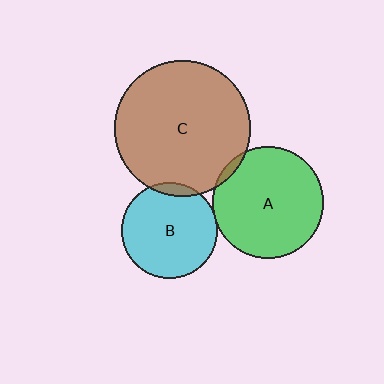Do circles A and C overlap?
Yes.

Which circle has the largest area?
Circle C (brown).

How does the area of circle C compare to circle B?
Approximately 2.0 times.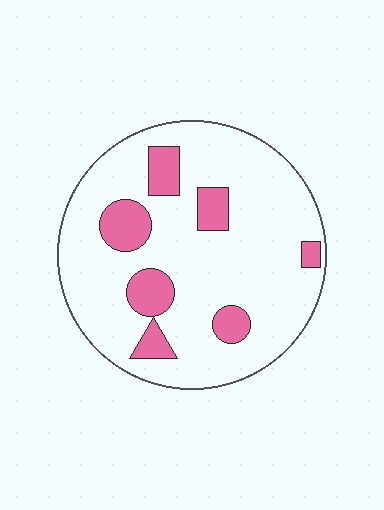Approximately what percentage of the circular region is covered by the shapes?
Approximately 15%.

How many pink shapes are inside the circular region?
7.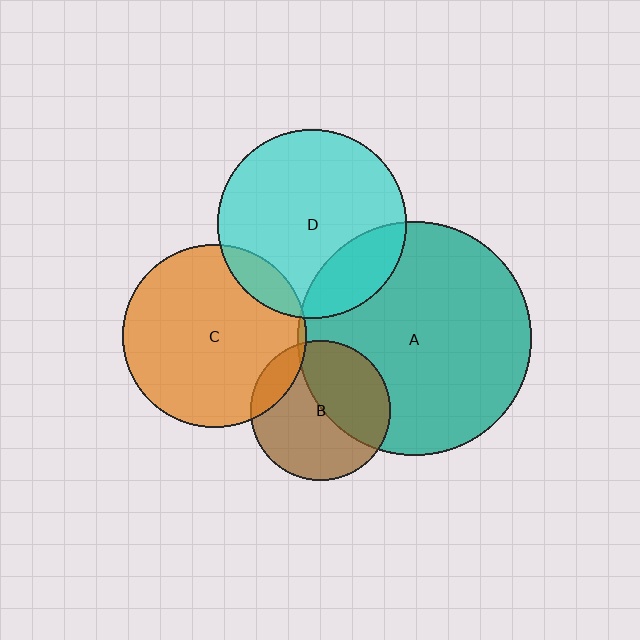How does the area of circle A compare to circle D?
Approximately 1.5 times.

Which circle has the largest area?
Circle A (teal).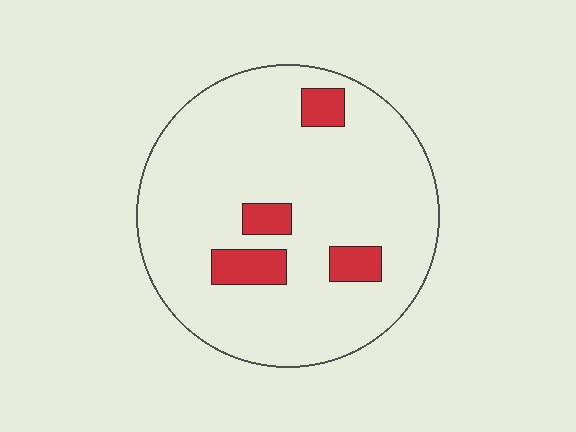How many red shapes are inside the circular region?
4.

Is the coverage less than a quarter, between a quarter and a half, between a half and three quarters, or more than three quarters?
Less than a quarter.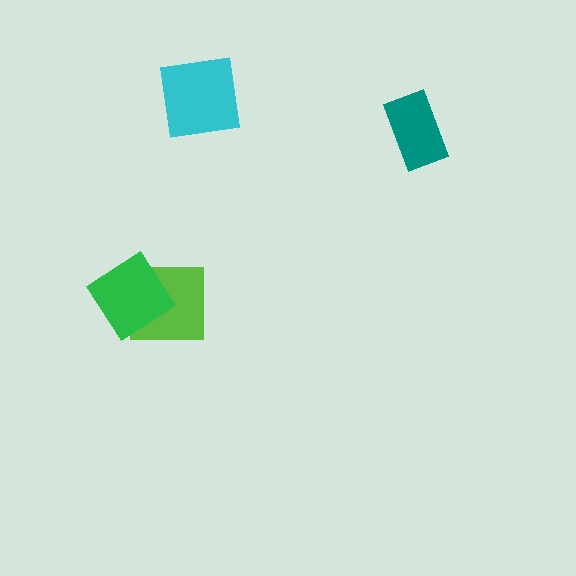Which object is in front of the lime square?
The green diamond is in front of the lime square.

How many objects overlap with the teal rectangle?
0 objects overlap with the teal rectangle.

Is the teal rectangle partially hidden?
No, no other shape covers it.